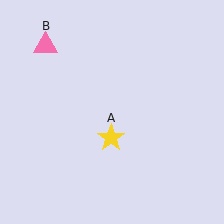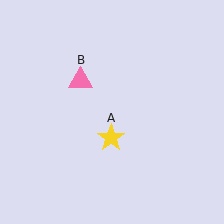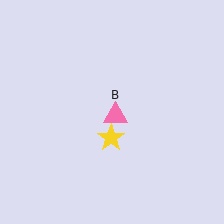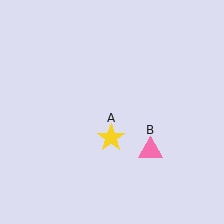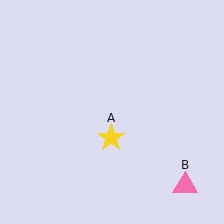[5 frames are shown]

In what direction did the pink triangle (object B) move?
The pink triangle (object B) moved down and to the right.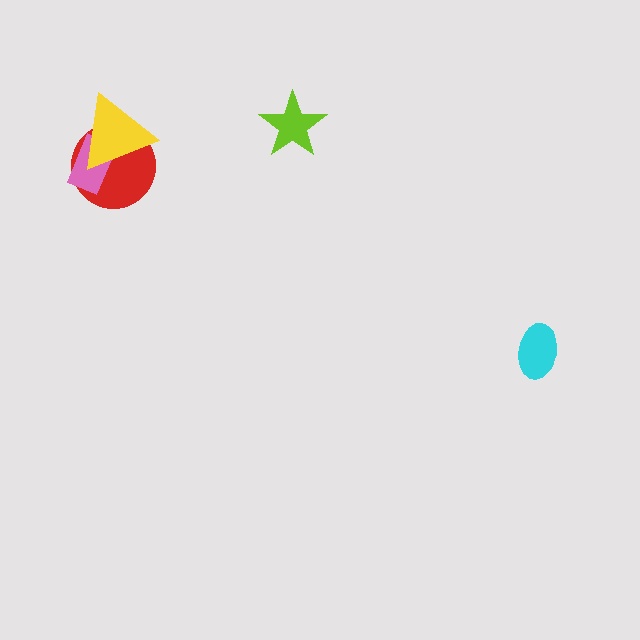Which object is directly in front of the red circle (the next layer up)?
The pink rectangle is directly in front of the red circle.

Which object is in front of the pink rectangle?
The yellow triangle is in front of the pink rectangle.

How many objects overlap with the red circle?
2 objects overlap with the red circle.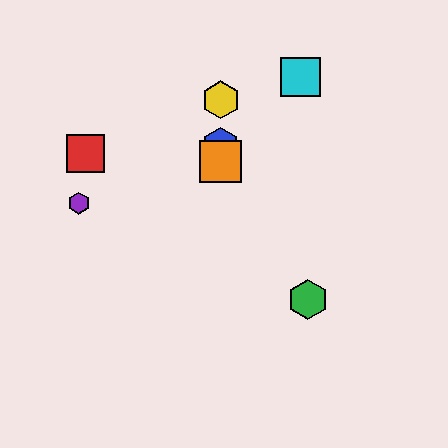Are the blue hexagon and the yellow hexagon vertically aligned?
Yes, both are at x≈221.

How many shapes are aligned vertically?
3 shapes (the blue hexagon, the yellow hexagon, the orange square) are aligned vertically.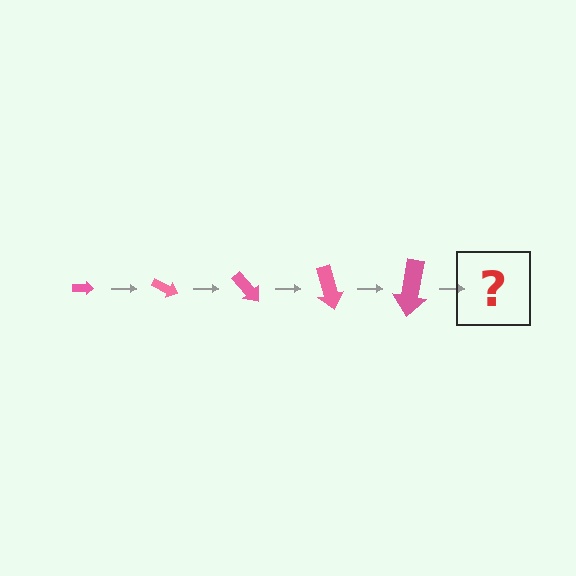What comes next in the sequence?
The next element should be an arrow, larger than the previous one and rotated 125 degrees from the start.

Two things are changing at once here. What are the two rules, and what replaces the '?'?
The two rules are that the arrow grows larger each step and it rotates 25 degrees each step. The '?' should be an arrow, larger than the previous one and rotated 125 degrees from the start.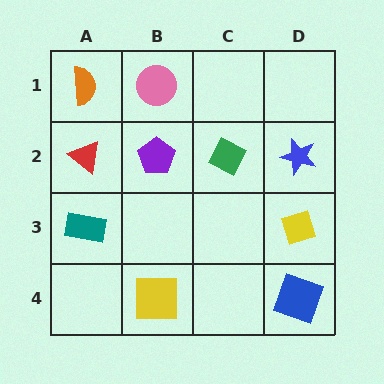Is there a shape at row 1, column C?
No, that cell is empty.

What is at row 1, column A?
An orange semicircle.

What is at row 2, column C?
A green diamond.